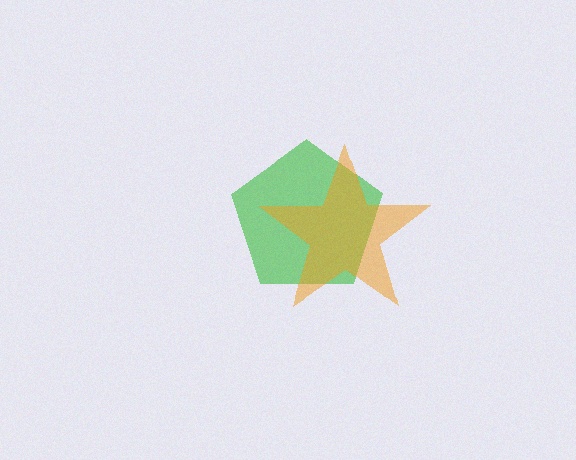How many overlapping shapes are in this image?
There are 2 overlapping shapes in the image.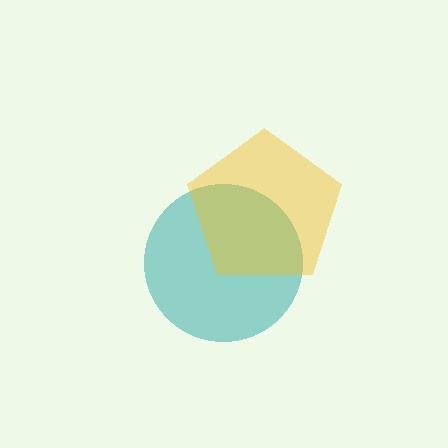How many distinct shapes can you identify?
There are 2 distinct shapes: a teal circle, a yellow pentagon.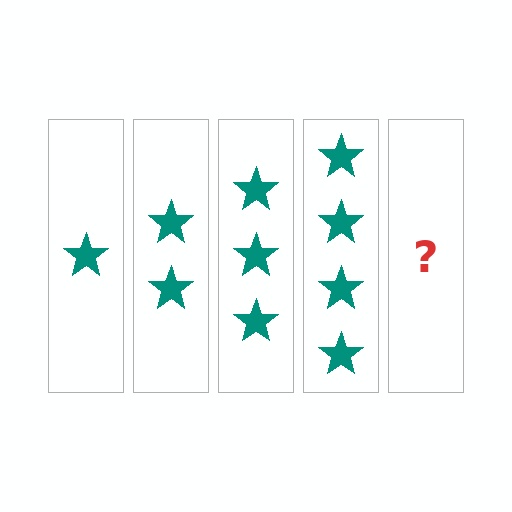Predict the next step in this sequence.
The next step is 5 stars.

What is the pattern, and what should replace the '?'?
The pattern is that each step adds one more star. The '?' should be 5 stars.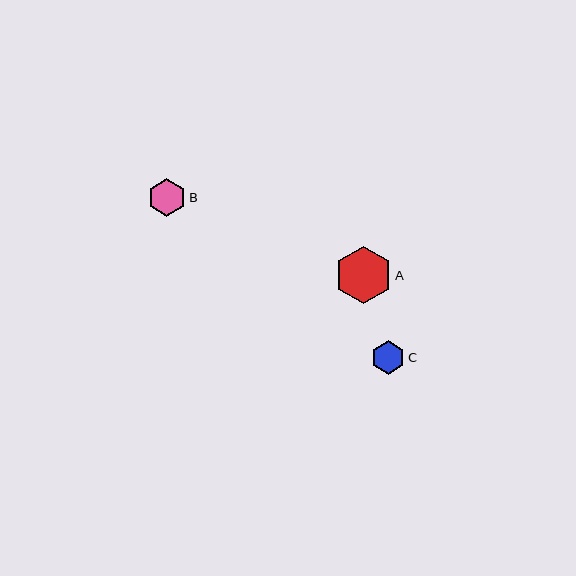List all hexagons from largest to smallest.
From largest to smallest: A, B, C.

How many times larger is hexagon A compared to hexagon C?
Hexagon A is approximately 1.7 times the size of hexagon C.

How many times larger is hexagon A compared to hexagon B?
Hexagon A is approximately 1.5 times the size of hexagon B.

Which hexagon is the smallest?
Hexagon C is the smallest with a size of approximately 34 pixels.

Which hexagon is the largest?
Hexagon A is the largest with a size of approximately 57 pixels.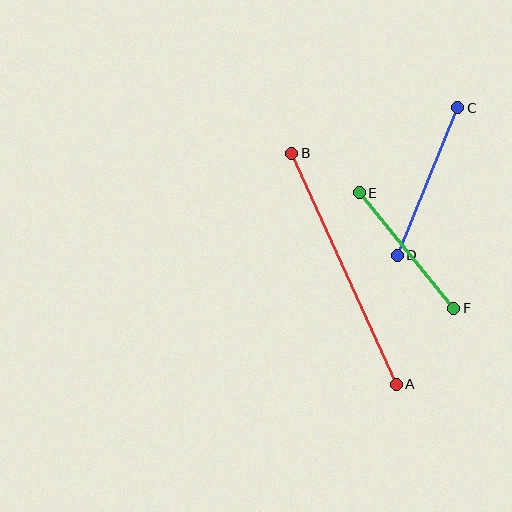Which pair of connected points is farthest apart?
Points A and B are farthest apart.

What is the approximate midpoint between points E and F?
The midpoint is at approximately (406, 250) pixels.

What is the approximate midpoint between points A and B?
The midpoint is at approximately (344, 269) pixels.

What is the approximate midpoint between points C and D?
The midpoint is at approximately (427, 181) pixels.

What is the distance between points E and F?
The distance is approximately 149 pixels.